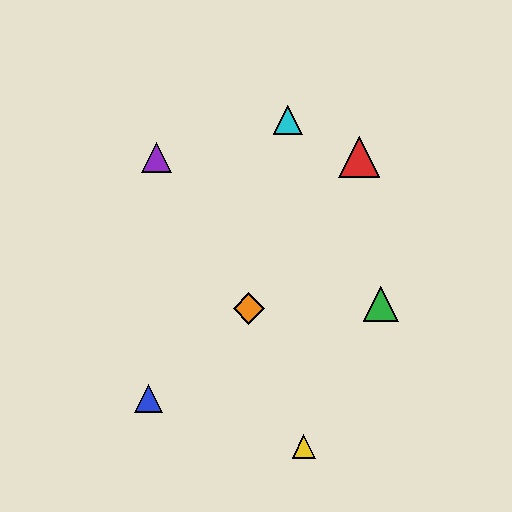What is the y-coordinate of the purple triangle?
The purple triangle is at y≈157.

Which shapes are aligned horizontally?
The red triangle, the purple triangle are aligned horizontally.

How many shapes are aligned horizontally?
2 shapes (the red triangle, the purple triangle) are aligned horizontally.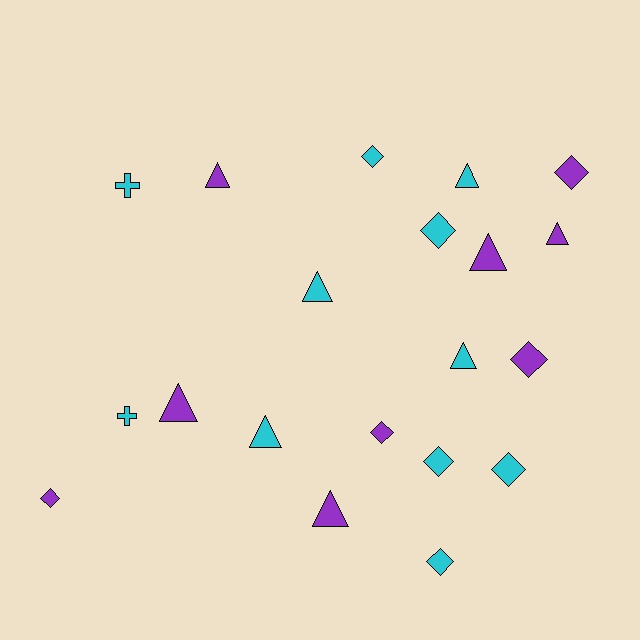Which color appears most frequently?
Cyan, with 11 objects.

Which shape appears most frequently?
Triangle, with 9 objects.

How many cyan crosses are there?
There are 2 cyan crosses.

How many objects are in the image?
There are 20 objects.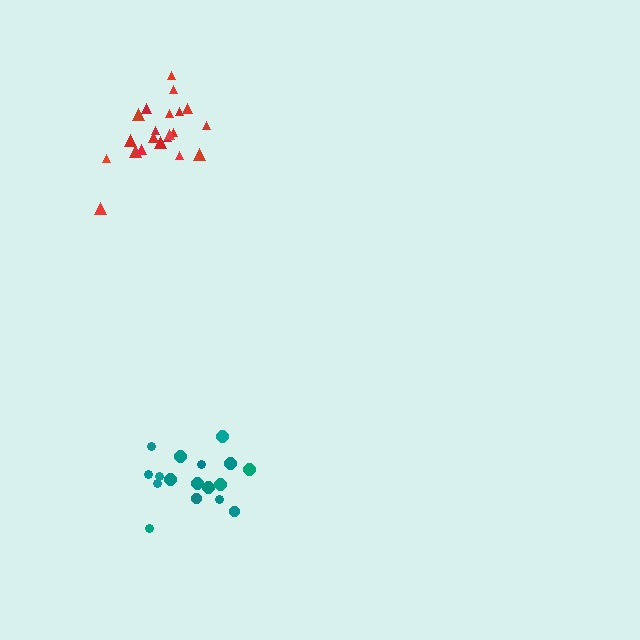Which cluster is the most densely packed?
Red.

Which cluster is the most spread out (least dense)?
Teal.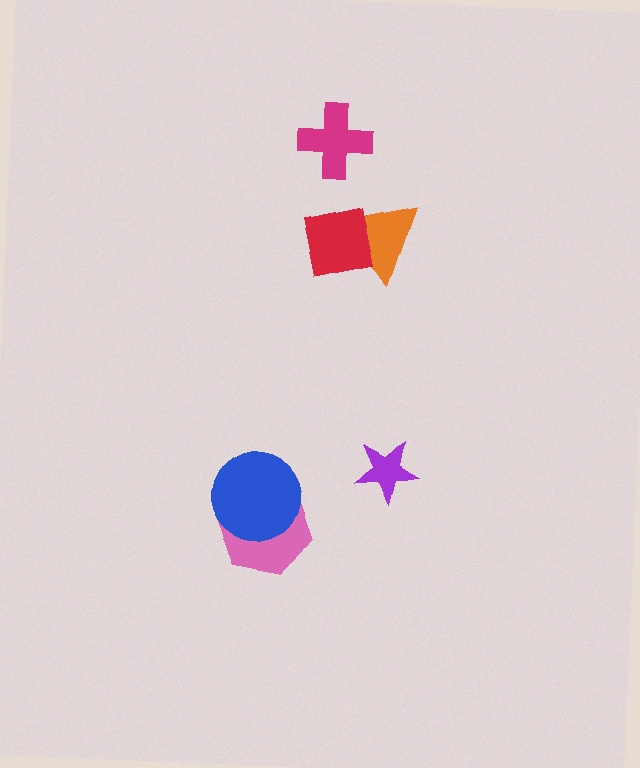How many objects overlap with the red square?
1 object overlaps with the red square.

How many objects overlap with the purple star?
0 objects overlap with the purple star.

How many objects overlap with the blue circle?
1 object overlaps with the blue circle.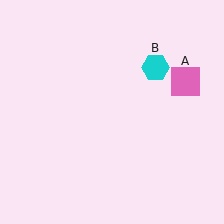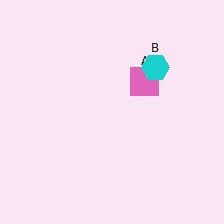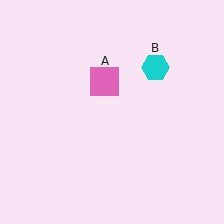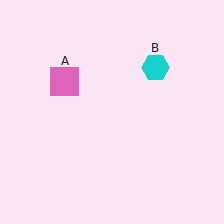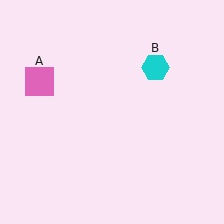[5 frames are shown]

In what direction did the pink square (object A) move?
The pink square (object A) moved left.